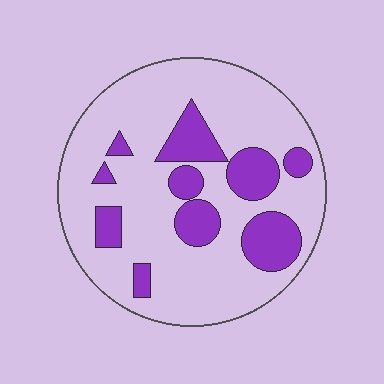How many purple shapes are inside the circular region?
10.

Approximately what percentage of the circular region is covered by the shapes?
Approximately 25%.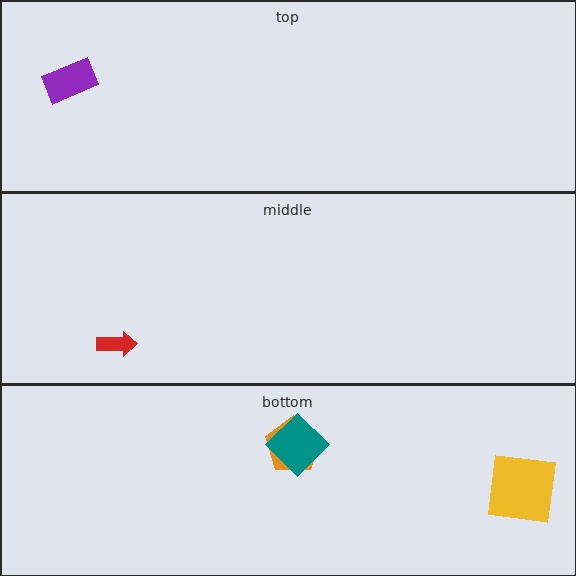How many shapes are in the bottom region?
3.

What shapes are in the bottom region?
The orange pentagon, the teal diamond, the yellow square.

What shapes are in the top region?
The purple rectangle.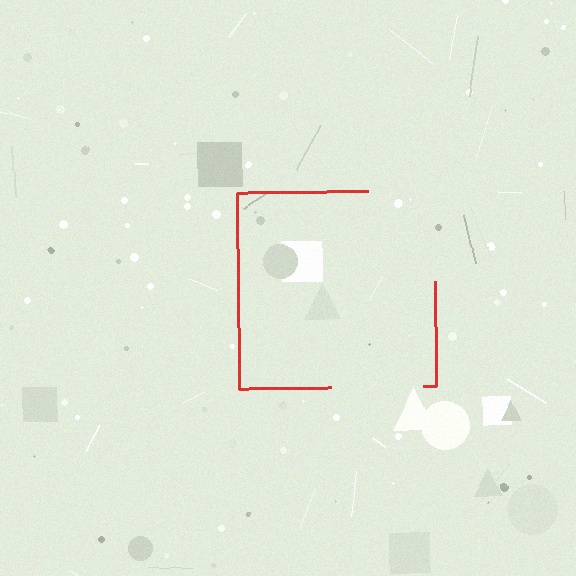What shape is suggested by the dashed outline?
The dashed outline suggests a square.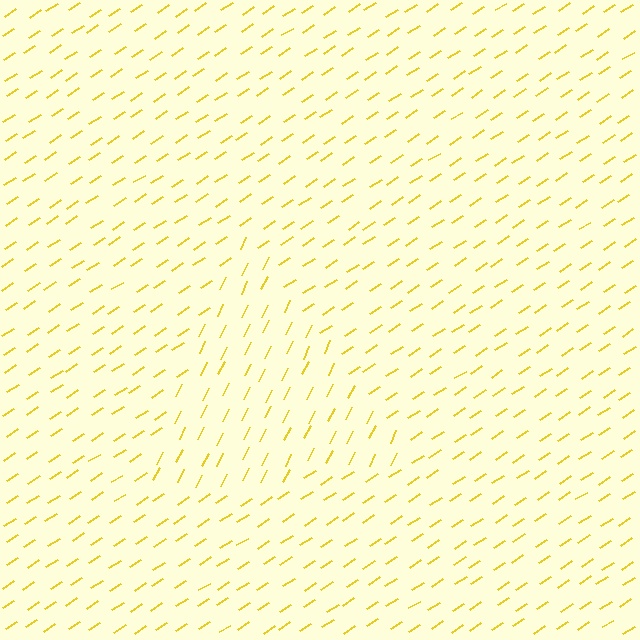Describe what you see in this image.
The image is filled with small yellow line segments. A triangle region in the image has lines oriented differently from the surrounding lines, creating a visible texture boundary.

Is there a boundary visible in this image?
Yes, there is a texture boundary formed by a change in line orientation.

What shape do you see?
I see a triangle.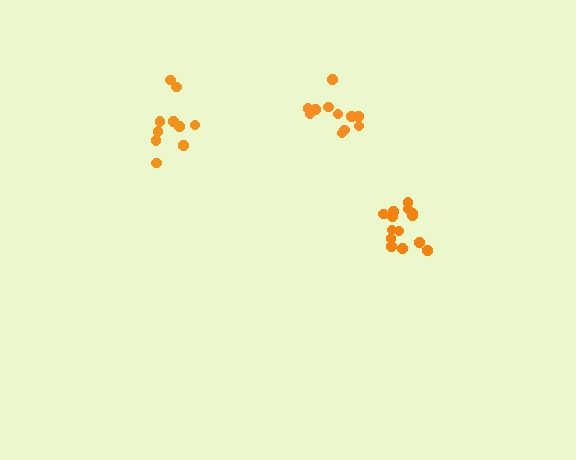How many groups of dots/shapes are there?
There are 3 groups.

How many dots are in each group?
Group 1: 14 dots, Group 2: 10 dots, Group 3: 11 dots (35 total).